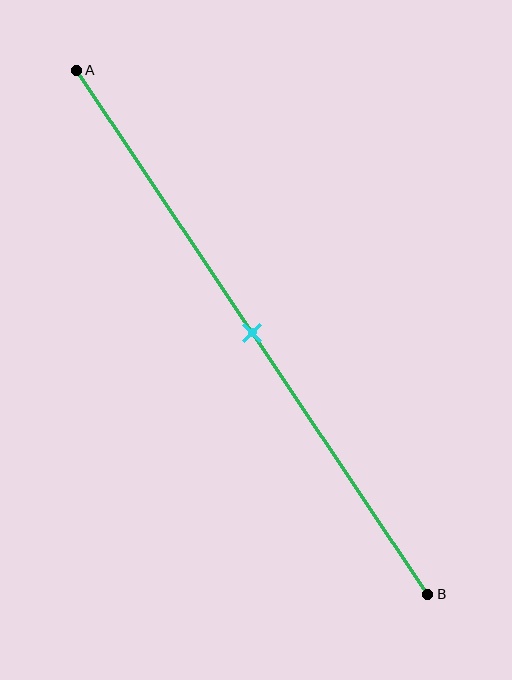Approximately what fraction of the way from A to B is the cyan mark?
The cyan mark is approximately 50% of the way from A to B.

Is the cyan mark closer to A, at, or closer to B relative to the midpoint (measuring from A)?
The cyan mark is approximately at the midpoint of segment AB.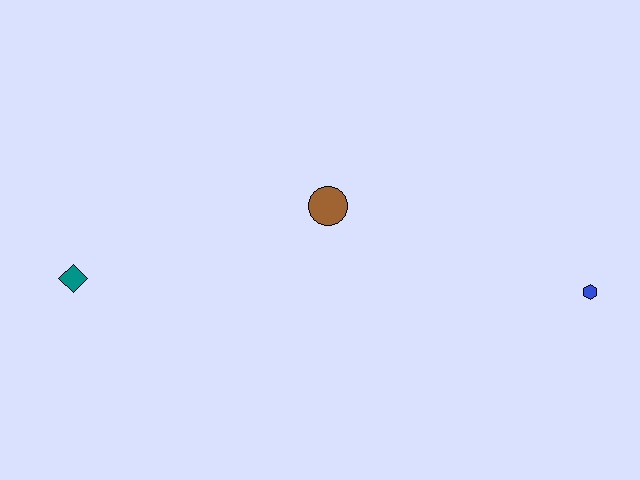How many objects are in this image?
There are 3 objects.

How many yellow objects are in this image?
There are no yellow objects.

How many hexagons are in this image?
There is 1 hexagon.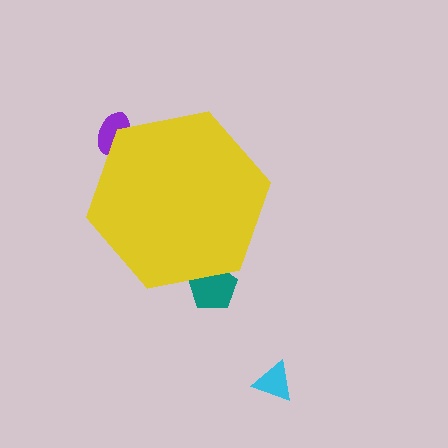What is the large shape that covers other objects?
A yellow hexagon.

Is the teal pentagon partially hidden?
Yes, the teal pentagon is partially hidden behind the yellow hexagon.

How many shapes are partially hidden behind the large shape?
2 shapes are partially hidden.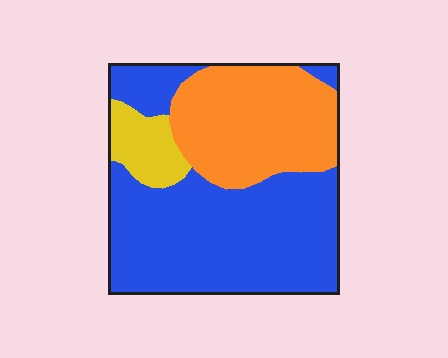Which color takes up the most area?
Blue, at roughly 60%.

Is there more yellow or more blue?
Blue.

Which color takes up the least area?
Yellow, at roughly 10%.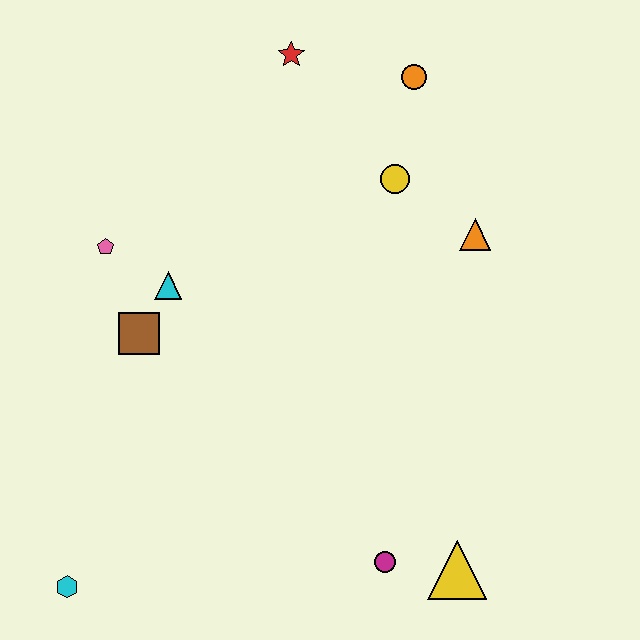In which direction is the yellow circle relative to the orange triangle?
The yellow circle is to the left of the orange triangle.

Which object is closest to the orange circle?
The yellow circle is closest to the orange circle.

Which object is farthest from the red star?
The cyan hexagon is farthest from the red star.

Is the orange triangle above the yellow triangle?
Yes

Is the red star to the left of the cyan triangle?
No